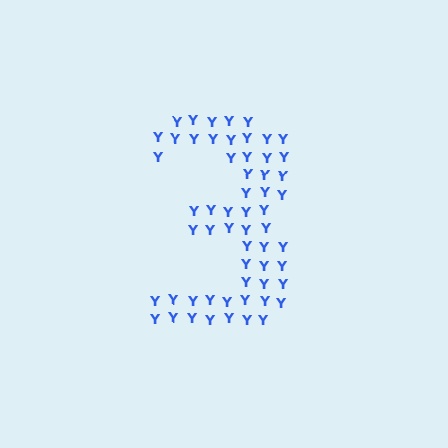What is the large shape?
The large shape is the digit 3.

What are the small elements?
The small elements are letter Y's.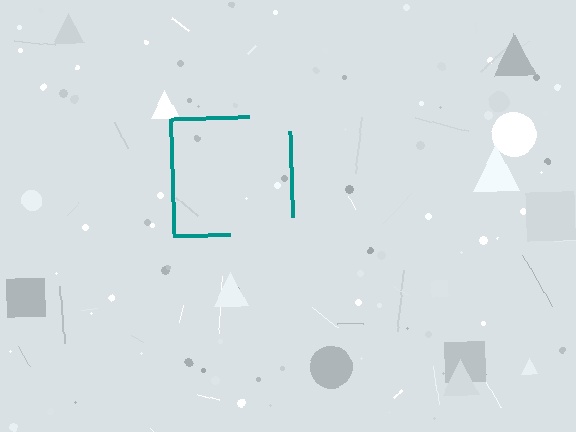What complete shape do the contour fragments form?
The contour fragments form a square.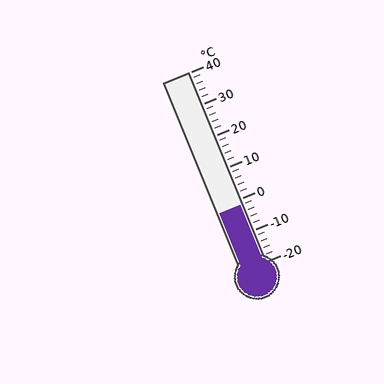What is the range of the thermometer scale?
The thermometer scale ranges from -20°C to 40°C.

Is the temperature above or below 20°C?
The temperature is below 20°C.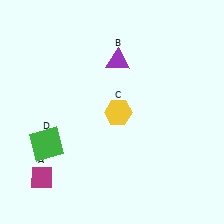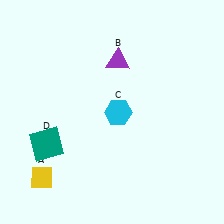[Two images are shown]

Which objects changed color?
A changed from magenta to yellow. C changed from yellow to cyan. D changed from green to teal.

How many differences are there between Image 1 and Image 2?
There are 3 differences between the two images.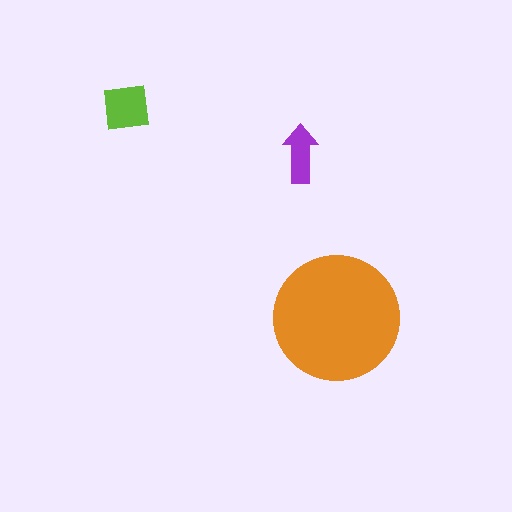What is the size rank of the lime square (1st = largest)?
2nd.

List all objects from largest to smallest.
The orange circle, the lime square, the purple arrow.